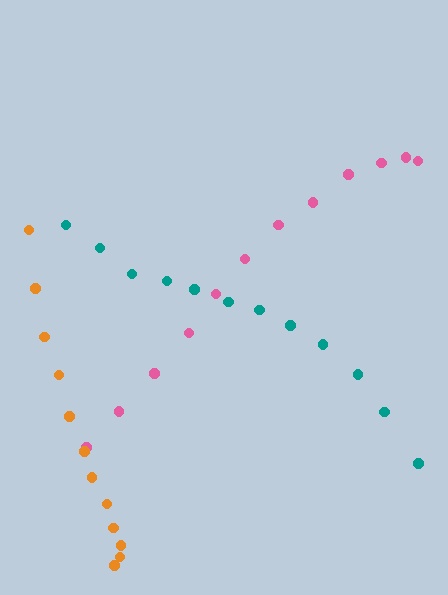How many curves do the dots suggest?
There are 3 distinct paths.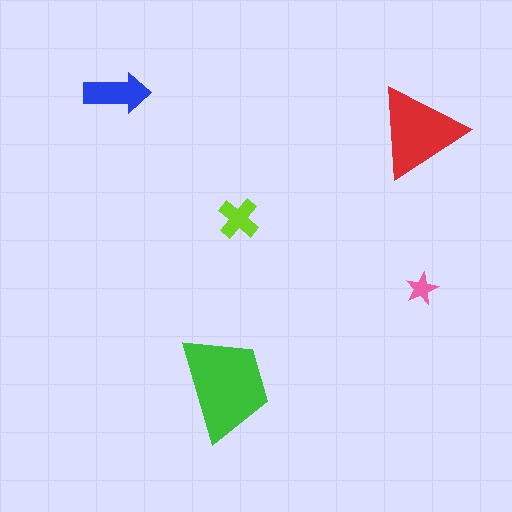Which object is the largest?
The green trapezoid.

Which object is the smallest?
The pink star.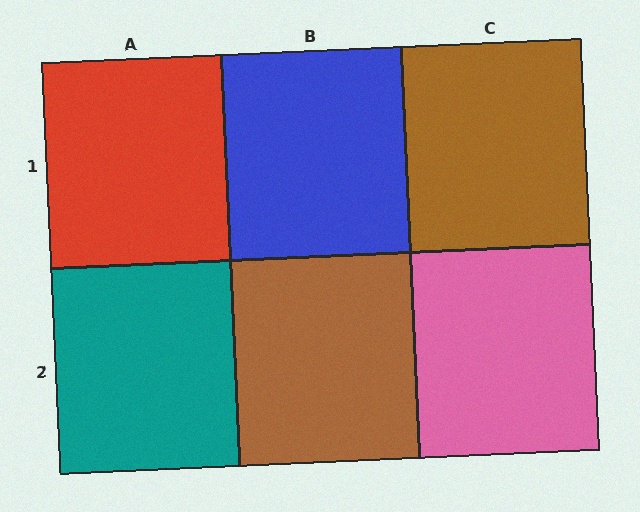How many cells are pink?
1 cell is pink.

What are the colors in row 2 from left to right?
Teal, brown, pink.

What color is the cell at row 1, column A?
Red.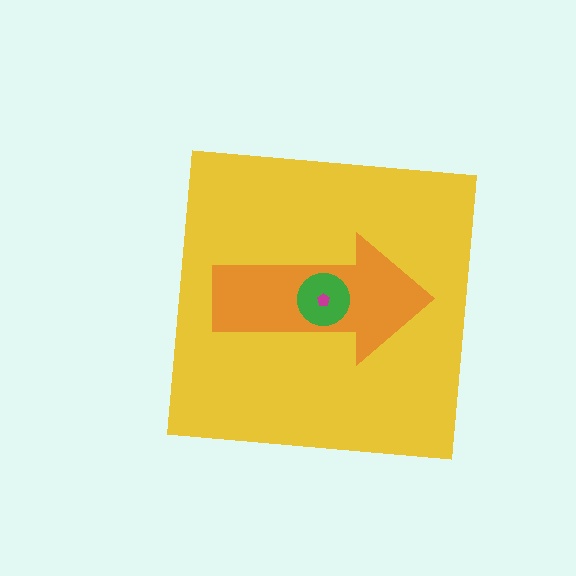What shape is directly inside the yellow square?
The orange arrow.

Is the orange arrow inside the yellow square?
Yes.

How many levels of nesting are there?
4.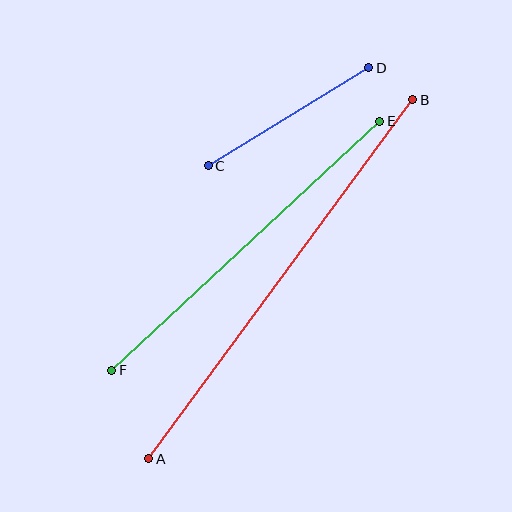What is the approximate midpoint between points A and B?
The midpoint is at approximately (281, 279) pixels.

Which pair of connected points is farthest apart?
Points A and B are farthest apart.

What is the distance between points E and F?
The distance is approximately 366 pixels.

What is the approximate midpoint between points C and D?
The midpoint is at approximately (288, 117) pixels.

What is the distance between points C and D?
The distance is approximately 188 pixels.